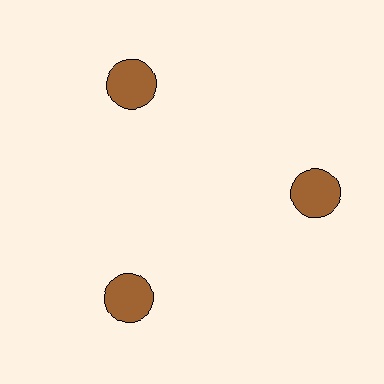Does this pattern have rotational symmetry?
Yes, this pattern has 3-fold rotational symmetry. It looks the same after rotating 120 degrees around the center.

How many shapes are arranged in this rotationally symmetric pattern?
There are 3 shapes, arranged in 3 groups of 1.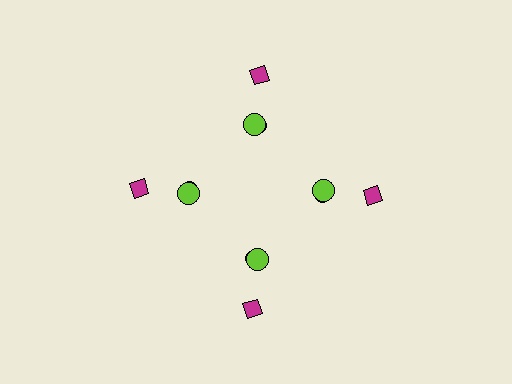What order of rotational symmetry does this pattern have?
This pattern has 4-fold rotational symmetry.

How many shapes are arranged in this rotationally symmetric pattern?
There are 12 shapes, arranged in 4 groups of 3.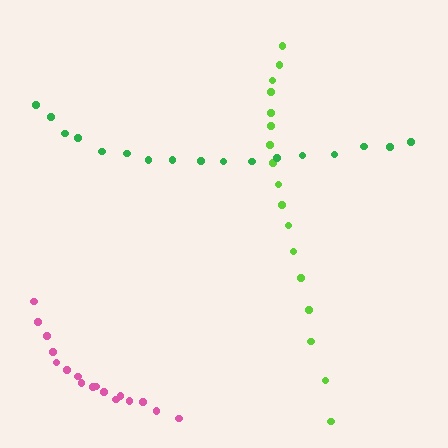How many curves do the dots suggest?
There are 3 distinct paths.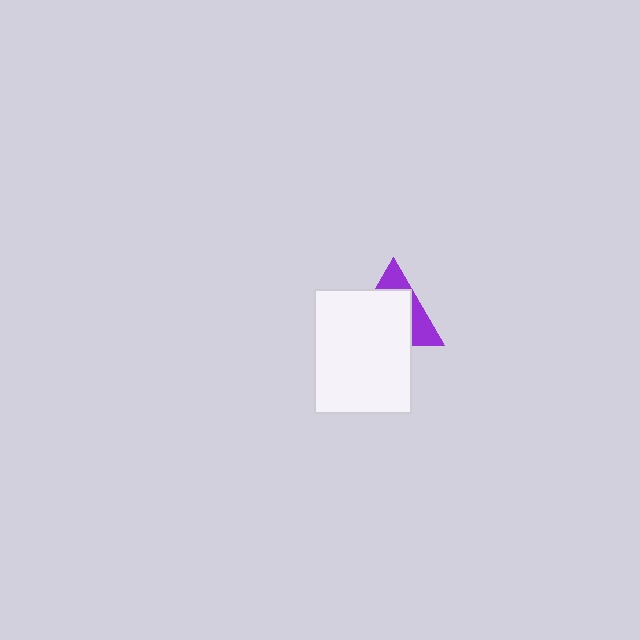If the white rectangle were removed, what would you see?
You would see the complete purple triangle.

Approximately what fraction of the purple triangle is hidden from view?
Roughly 65% of the purple triangle is hidden behind the white rectangle.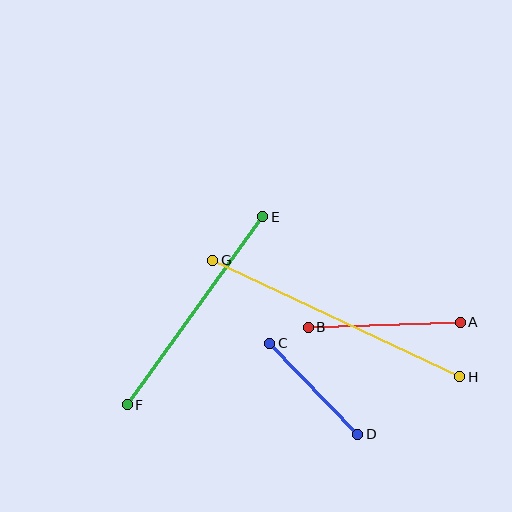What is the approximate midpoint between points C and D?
The midpoint is at approximately (314, 389) pixels.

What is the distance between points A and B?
The distance is approximately 152 pixels.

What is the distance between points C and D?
The distance is approximately 127 pixels.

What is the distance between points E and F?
The distance is approximately 232 pixels.